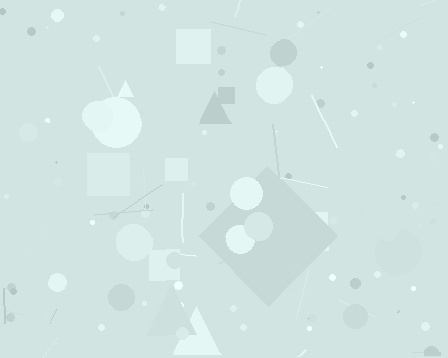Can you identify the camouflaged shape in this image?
The camouflaged shape is a diamond.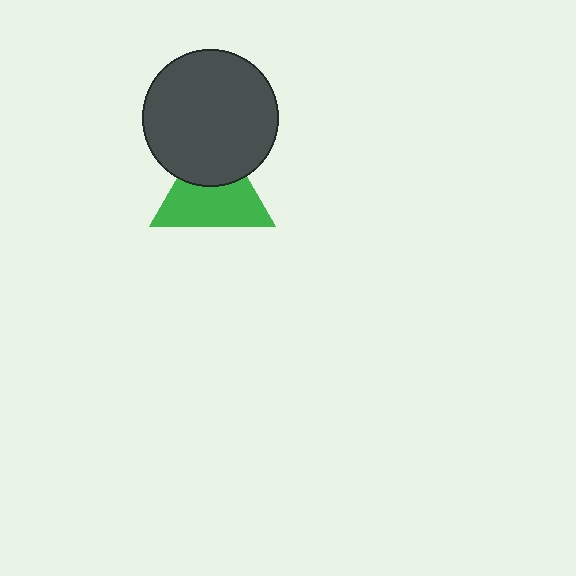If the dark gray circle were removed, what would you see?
You would see the complete green triangle.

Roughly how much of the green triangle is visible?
About half of it is visible (roughly 63%).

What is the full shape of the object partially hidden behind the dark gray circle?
The partially hidden object is a green triangle.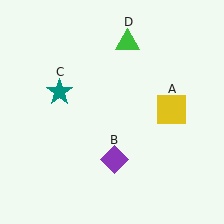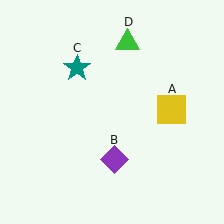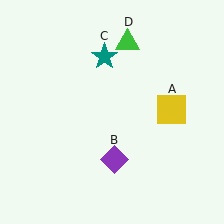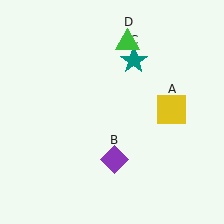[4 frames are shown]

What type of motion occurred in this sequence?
The teal star (object C) rotated clockwise around the center of the scene.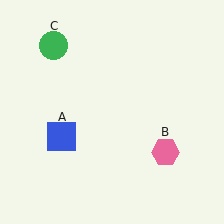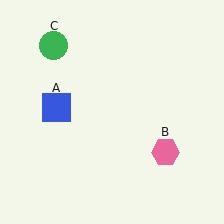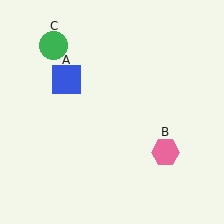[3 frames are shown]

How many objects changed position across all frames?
1 object changed position: blue square (object A).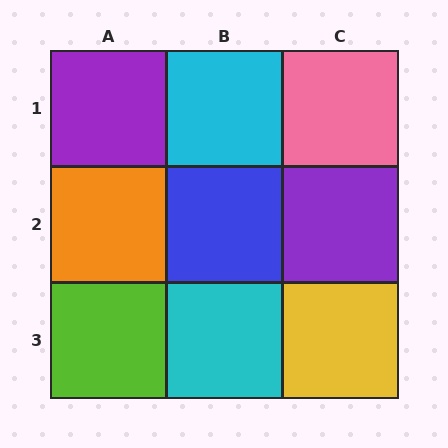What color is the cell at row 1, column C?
Pink.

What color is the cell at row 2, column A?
Orange.